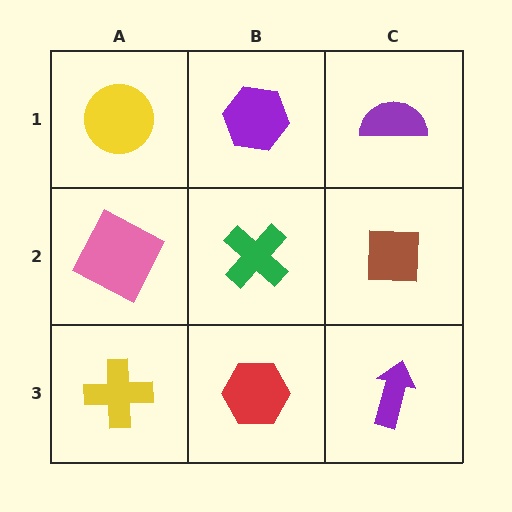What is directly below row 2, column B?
A red hexagon.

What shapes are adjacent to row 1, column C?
A brown square (row 2, column C), a purple hexagon (row 1, column B).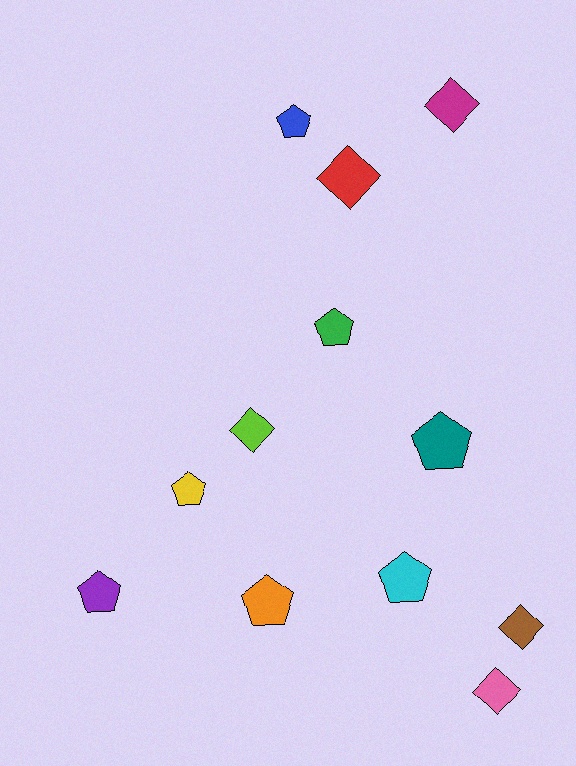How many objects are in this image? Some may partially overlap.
There are 12 objects.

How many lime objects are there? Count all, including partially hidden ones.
There is 1 lime object.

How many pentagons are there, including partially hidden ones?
There are 7 pentagons.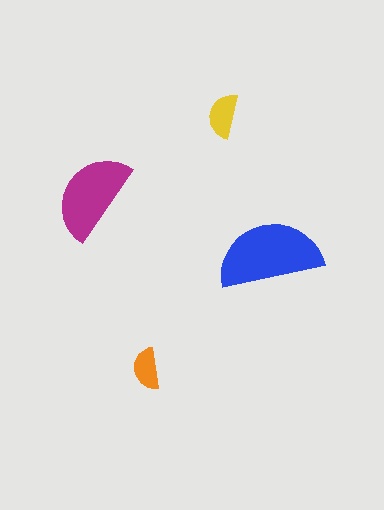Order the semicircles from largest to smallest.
the blue one, the magenta one, the yellow one, the orange one.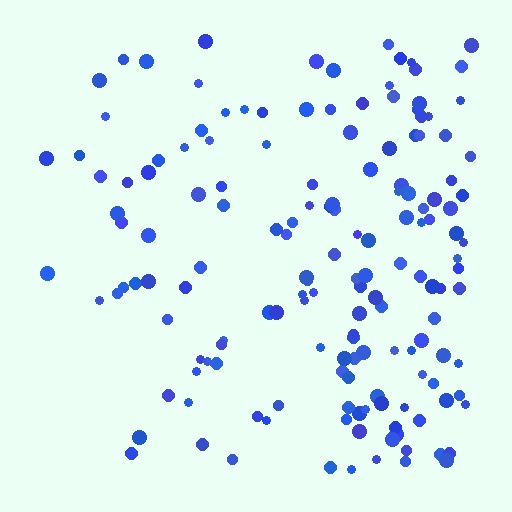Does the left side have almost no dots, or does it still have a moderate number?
Still a moderate number, just noticeably fewer than the right.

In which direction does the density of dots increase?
From left to right, with the right side densest.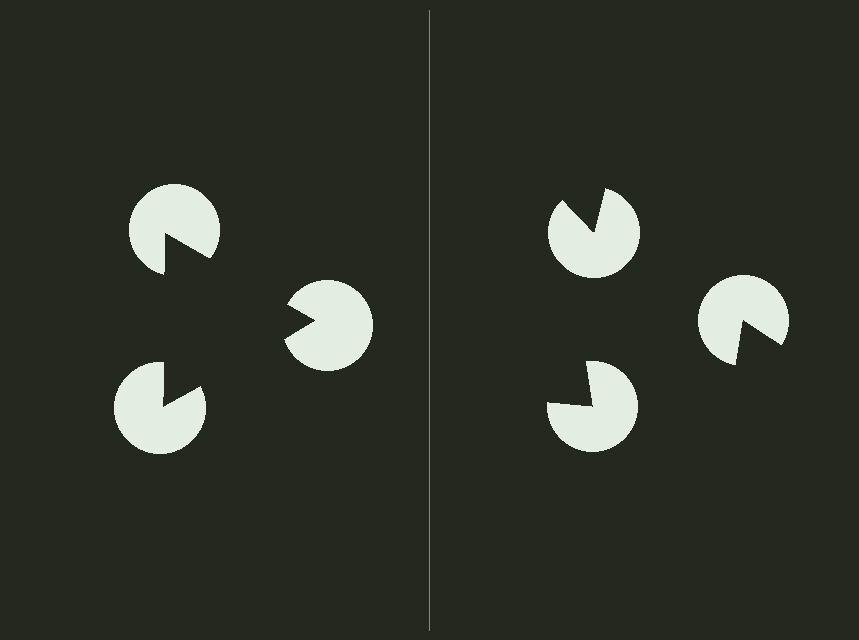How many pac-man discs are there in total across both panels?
6 — 3 on each side.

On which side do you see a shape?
An illusory triangle appears on the left side. On the right side the wedge cuts are rotated, so no coherent shape forms.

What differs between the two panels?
The pac-man discs are positioned identically on both sides; only the wedge orientations differ. On the left they align to a triangle; on the right they are misaligned.